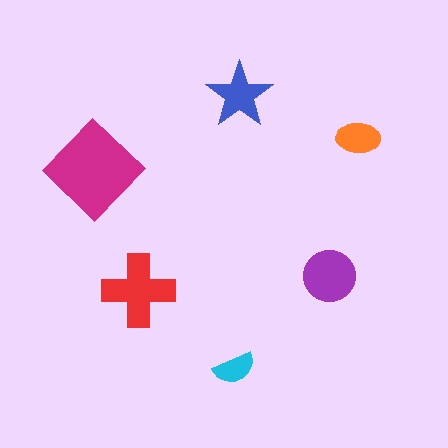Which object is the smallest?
The cyan semicircle.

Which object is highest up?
The blue star is topmost.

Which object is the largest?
The magenta diamond.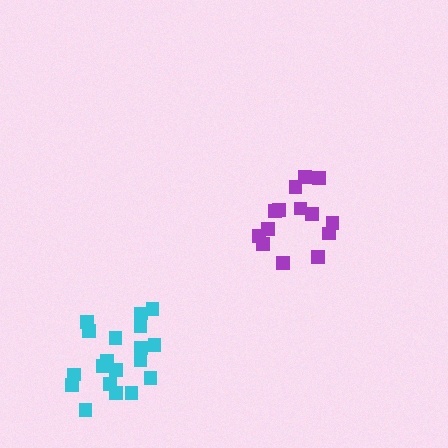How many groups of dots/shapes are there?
There are 2 groups.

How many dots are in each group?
Group 1: 14 dots, Group 2: 19 dots (33 total).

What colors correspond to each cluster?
The clusters are colored: purple, cyan.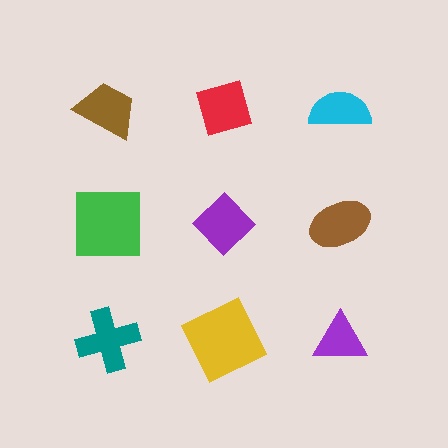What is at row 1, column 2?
A red diamond.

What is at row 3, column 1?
A teal cross.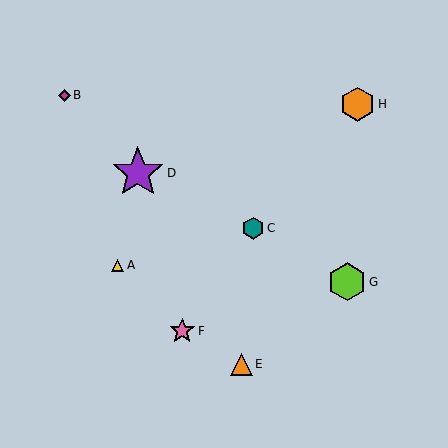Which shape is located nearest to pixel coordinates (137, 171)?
The purple star (labeled D) at (138, 173) is nearest to that location.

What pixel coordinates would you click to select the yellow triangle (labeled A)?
Click at (118, 265) to select the yellow triangle A.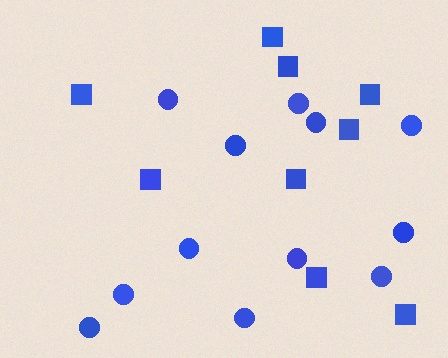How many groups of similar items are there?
There are 2 groups: one group of circles (12) and one group of squares (9).